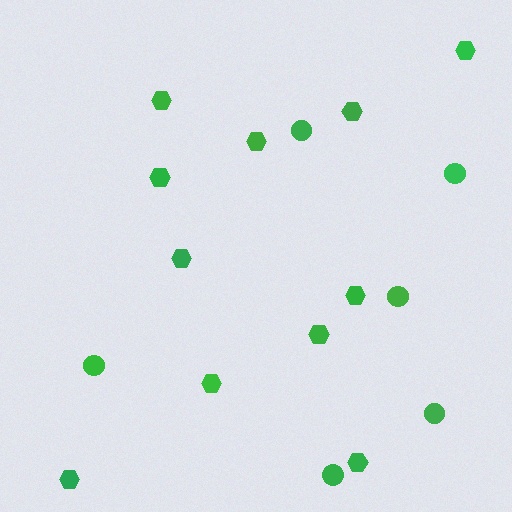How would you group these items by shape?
There are 2 groups: one group of hexagons (11) and one group of circles (6).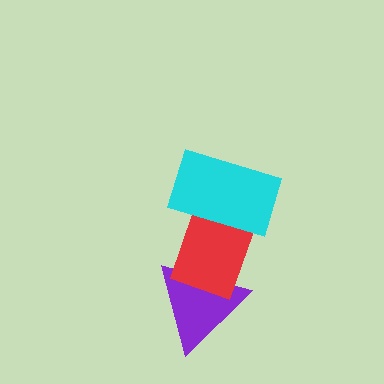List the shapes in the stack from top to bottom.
From top to bottom: the cyan rectangle, the red rectangle, the purple triangle.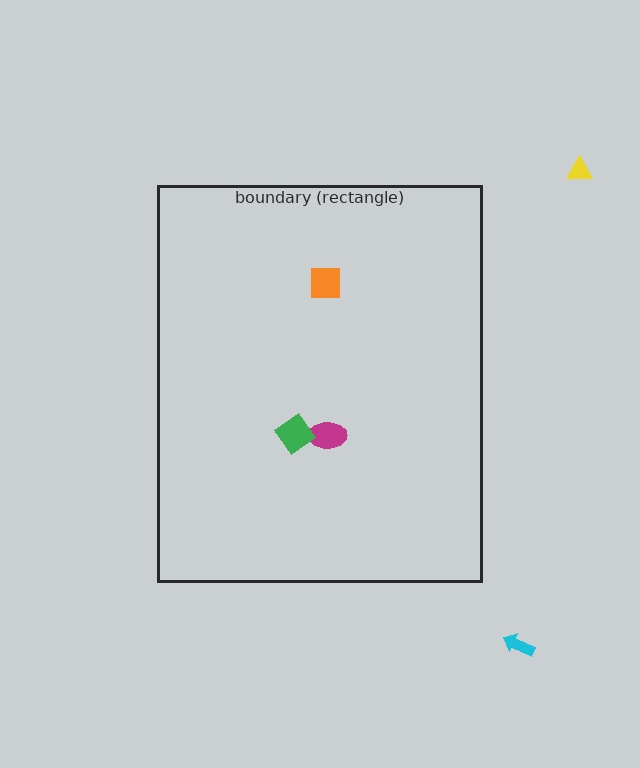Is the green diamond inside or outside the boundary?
Inside.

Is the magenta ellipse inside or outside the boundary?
Inside.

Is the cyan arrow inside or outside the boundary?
Outside.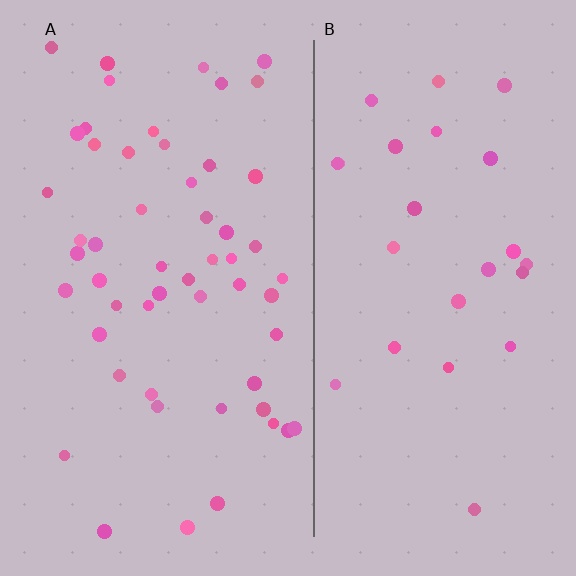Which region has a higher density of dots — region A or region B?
A (the left).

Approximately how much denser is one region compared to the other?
Approximately 2.1× — region A over region B.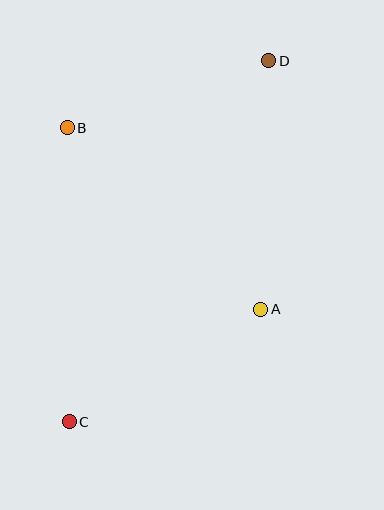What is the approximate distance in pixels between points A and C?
The distance between A and C is approximately 222 pixels.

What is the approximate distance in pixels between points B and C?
The distance between B and C is approximately 294 pixels.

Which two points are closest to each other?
Points B and D are closest to each other.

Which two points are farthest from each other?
Points C and D are farthest from each other.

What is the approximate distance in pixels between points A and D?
The distance between A and D is approximately 249 pixels.